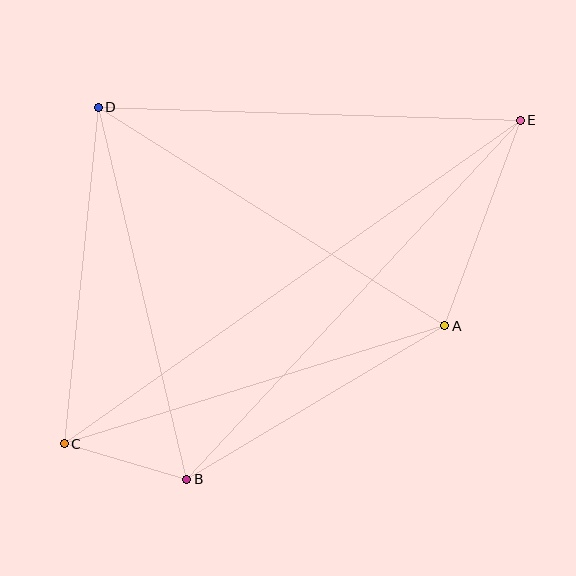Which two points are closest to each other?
Points B and C are closest to each other.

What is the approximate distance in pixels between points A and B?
The distance between A and B is approximately 300 pixels.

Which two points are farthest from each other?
Points C and E are farthest from each other.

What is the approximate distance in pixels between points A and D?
The distance between A and D is approximately 410 pixels.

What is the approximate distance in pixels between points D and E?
The distance between D and E is approximately 422 pixels.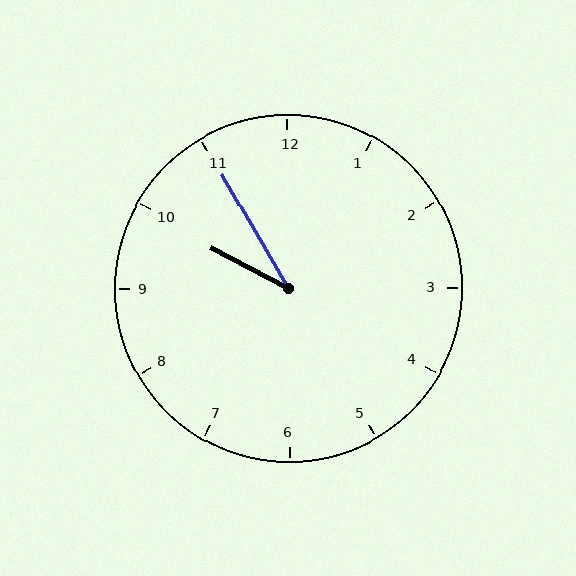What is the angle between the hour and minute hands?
Approximately 32 degrees.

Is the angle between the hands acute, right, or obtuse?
It is acute.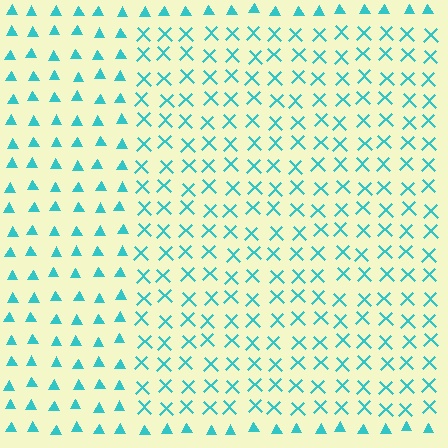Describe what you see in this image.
The image is filled with small cyan elements arranged in a uniform grid. A rectangle-shaped region contains X marks, while the surrounding area contains triangles. The boundary is defined purely by the change in element shape.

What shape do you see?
I see a rectangle.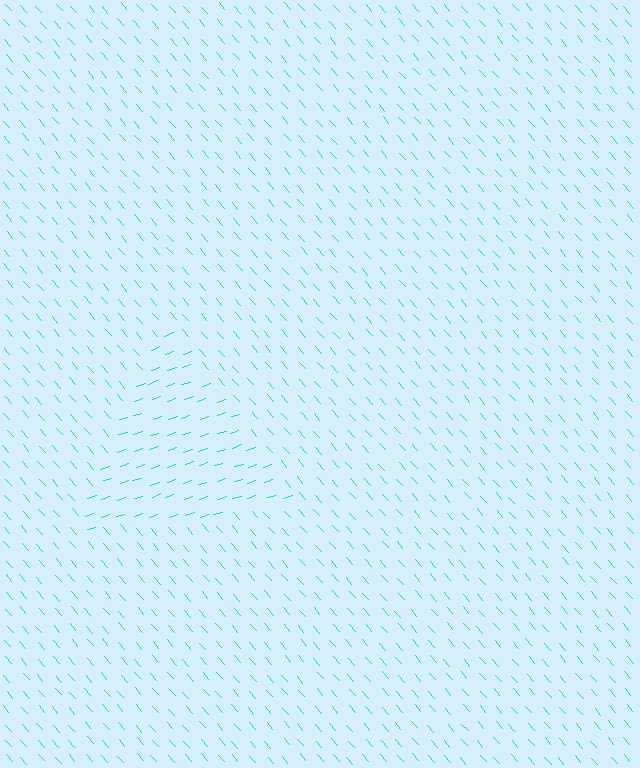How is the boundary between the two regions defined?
The boundary is defined purely by a change in line orientation (approximately 68 degrees difference). All lines are the same color and thickness.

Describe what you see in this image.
The image is filled with small cyan line segments. A triangle region in the image has lines oriented differently from the surrounding lines, creating a visible texture boundary.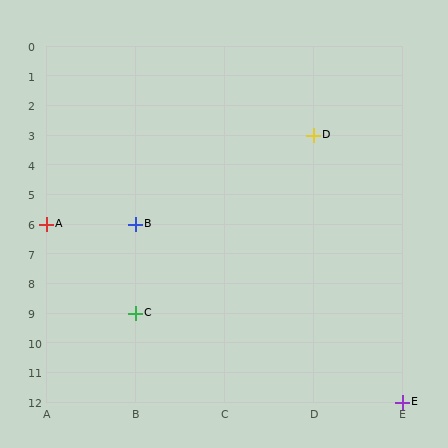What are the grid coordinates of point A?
Point A is at grid coordinates (A, 6).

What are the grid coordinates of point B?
Point B is at grid coordinates (B, 6).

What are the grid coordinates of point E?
Point E is at grid coordinates (E, 12).